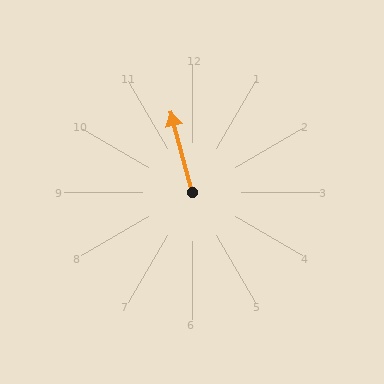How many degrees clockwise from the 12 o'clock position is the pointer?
Approximately 345 degrees.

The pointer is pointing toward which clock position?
Roughly 11 o'clock.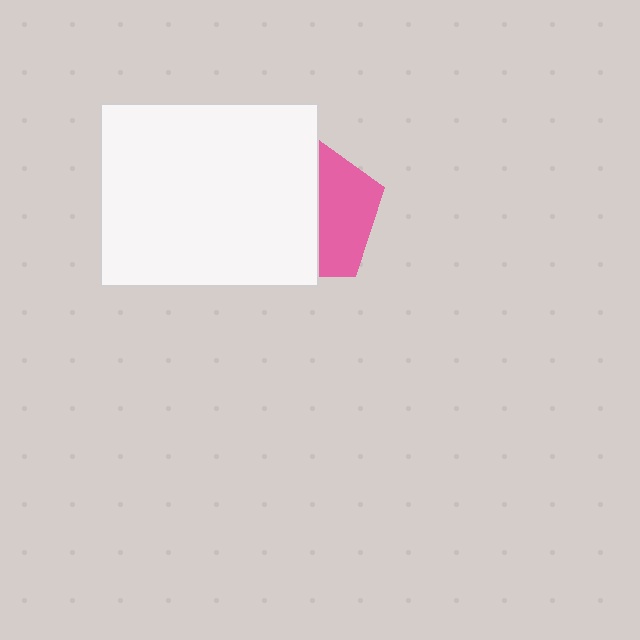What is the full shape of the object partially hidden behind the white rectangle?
The partially hidden object is a pink pentagon.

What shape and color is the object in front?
The object in front is a white rectangle.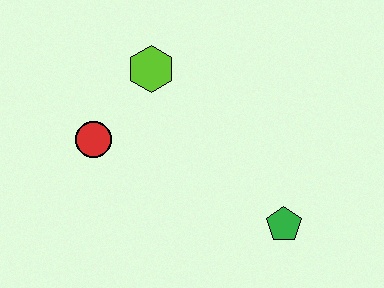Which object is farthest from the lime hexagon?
The green pentagon is farthest from the lime hexagon.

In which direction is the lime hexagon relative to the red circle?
The lime hexagon is above the red circle.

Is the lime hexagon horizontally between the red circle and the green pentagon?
Yes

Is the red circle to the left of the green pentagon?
Yes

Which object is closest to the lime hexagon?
The red circle is closest to the lime hexagon.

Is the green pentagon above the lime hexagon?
No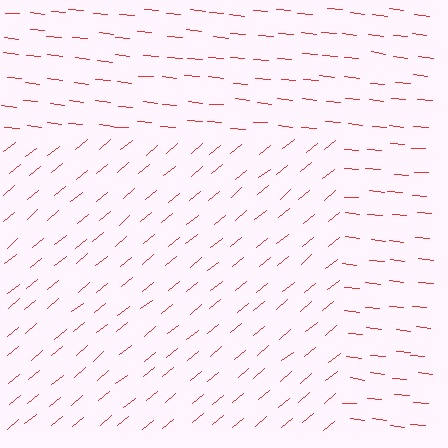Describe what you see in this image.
The image is filled with small red line segments. A rectangle region in the image has lines oriented differently from the surrounding lines, creating a visible texture boundary.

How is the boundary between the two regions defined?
The boundary is defined purely by a change in line orientation (approximately 45 degrees difference). All lines are the same color and thickness.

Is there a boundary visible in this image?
Yes, there is a texture boundary formed by a change in line orientation.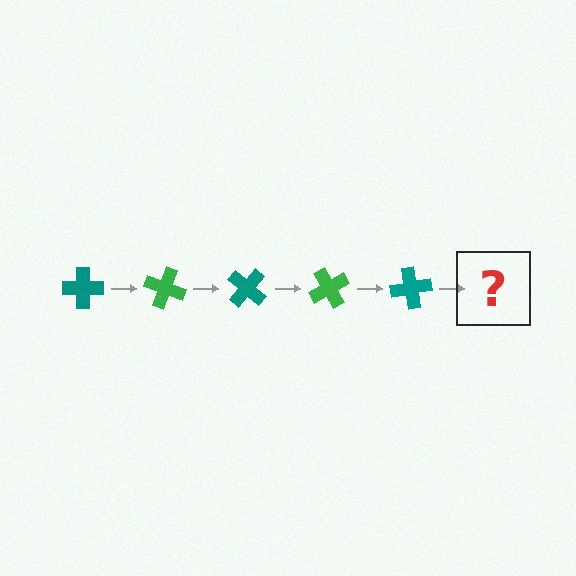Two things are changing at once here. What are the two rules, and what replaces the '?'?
The two rules are that it rotates 20 degrees each step and the color cycles through teal and green. The '?' should be a green cross, rotated 100 degrees from the start.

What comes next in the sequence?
The next element should be a green cross, rotated 100 degrees from the start.